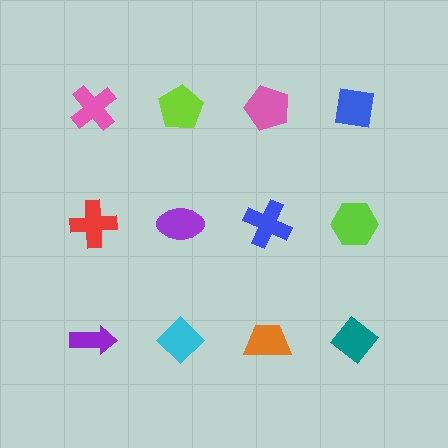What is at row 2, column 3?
A blue cross.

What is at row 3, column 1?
A purple arrow.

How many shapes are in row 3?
4 shapes.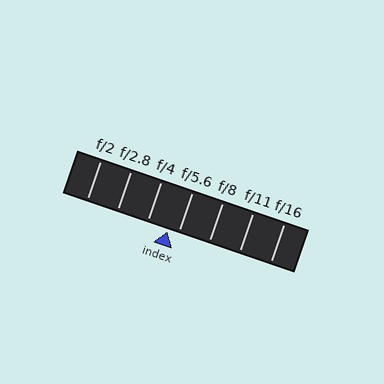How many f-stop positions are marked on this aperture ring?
There are 7 f-stop positions marked.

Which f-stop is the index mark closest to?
The index mark is closest to f/5.6.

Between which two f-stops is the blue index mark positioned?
The index mark is between f/4 and f/5.6.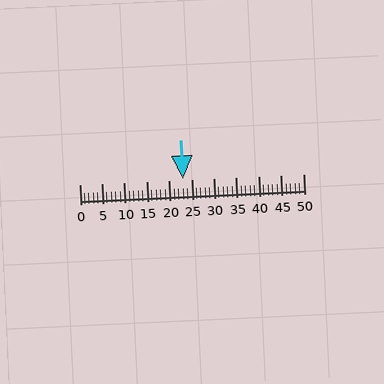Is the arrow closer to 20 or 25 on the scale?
The arrow is closer to 25.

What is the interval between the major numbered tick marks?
The major tick marks are spaced 5 units apart.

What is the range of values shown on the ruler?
The ruler shows values from 0 to 50.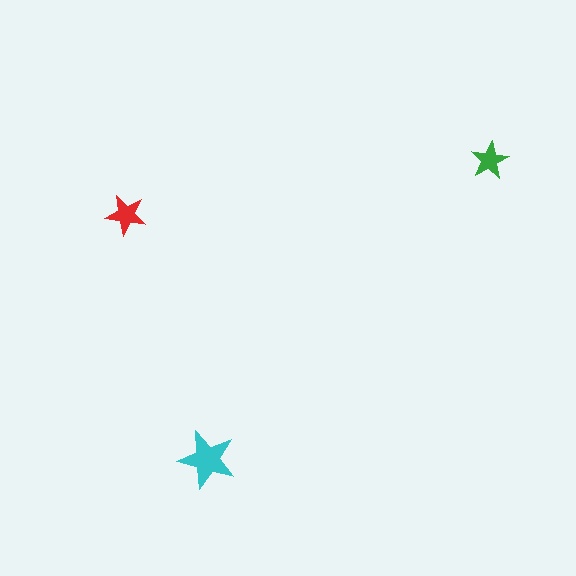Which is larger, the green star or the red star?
The red one.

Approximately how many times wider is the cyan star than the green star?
About 1.5 times wider.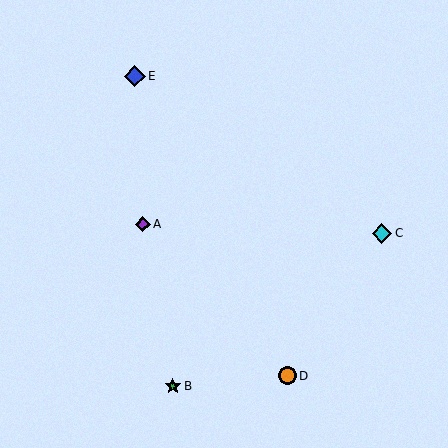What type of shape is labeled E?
Shape E is a blue diamond.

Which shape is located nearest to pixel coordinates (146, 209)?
The purple diamond (labeled A) at (143, 224) is nearest to that location.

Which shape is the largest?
The blue diamond (labeled E) is the largest.